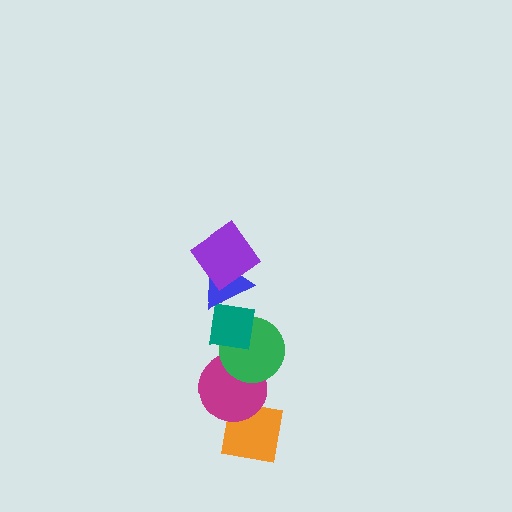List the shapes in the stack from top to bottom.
From top to bottom: the purple diamond, the blue triangle, the teal square, the green circle, the magenta circle, the orange square.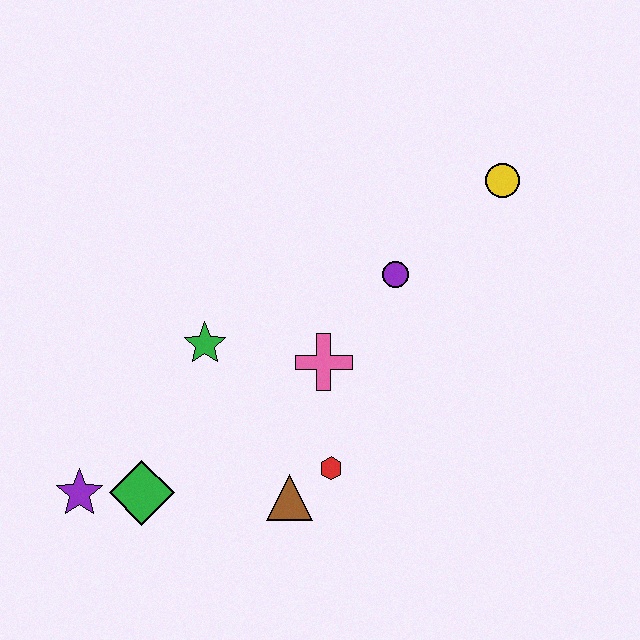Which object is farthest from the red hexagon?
The yellow circle is farthest from the red hexagon.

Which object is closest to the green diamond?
The purple star is closest to the green diamond.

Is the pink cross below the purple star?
No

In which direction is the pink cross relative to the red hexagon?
The pink cross is above the red hexagon.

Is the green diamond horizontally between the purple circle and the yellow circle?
No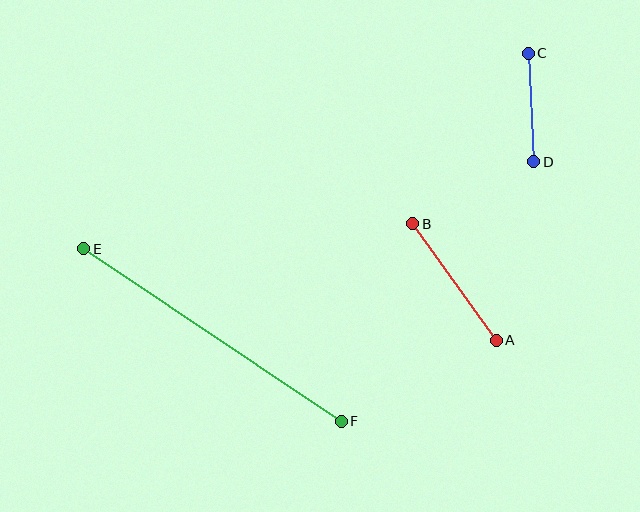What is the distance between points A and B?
The distance is approximately 143 pixels.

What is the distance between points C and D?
The distance is approximately 109 pixels.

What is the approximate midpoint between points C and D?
The midpoint is at approximately (531, 107) pixels.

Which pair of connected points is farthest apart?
Points E and F are farthest apart.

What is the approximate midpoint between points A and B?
The midpoint is at approximately (455, 282) pixels.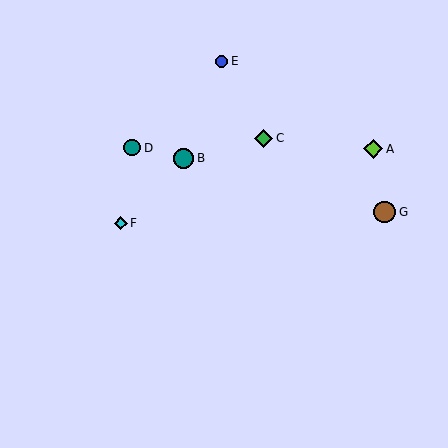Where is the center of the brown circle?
The center of the brown circle is at (385, 212).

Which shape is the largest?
The brown circle (labeled G) is the largest.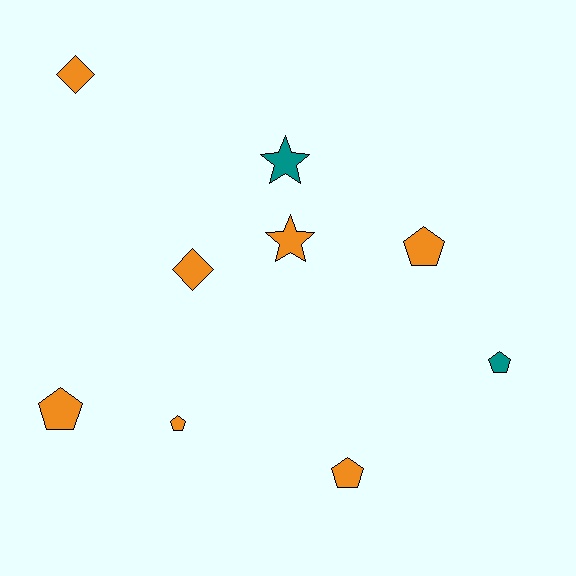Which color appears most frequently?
Orange, with 7 objects.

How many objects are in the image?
There are 9 objects.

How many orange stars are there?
There is 1 orange star.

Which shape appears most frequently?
Pentagon, with 5 objects.